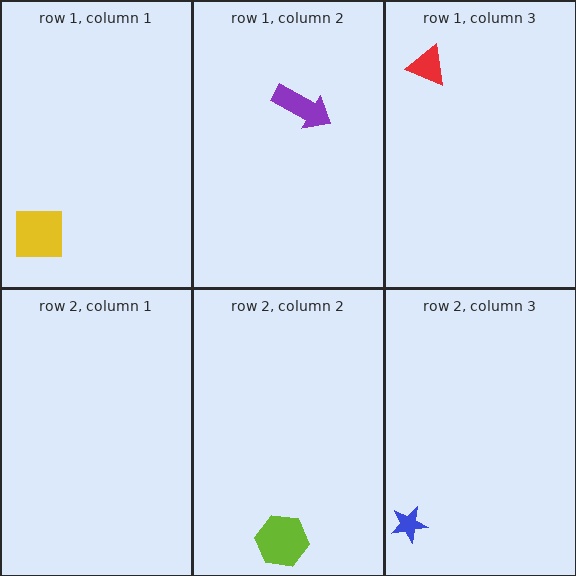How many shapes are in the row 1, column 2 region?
1.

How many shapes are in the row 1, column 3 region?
1.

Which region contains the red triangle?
The row 1, column 3 region.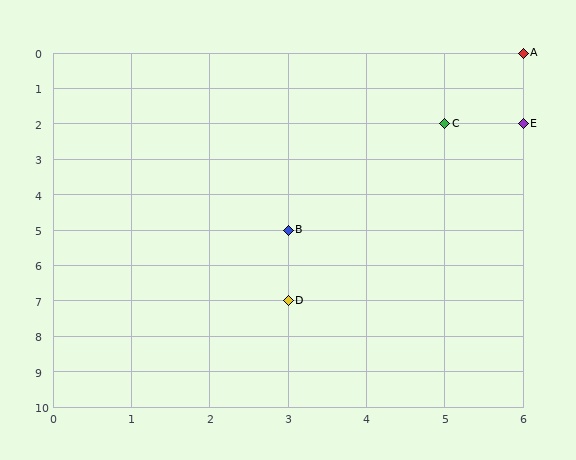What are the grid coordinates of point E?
Point E is at grid coordinates (6, 2).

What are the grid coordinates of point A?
Point A is at grid coordinates (6, 0).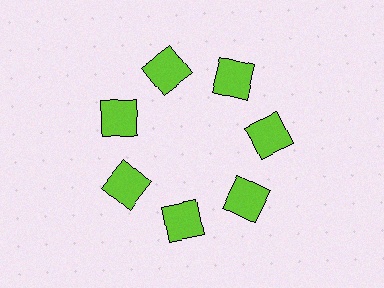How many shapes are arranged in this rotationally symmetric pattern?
There are 7 shapes, arranged in 7 groups of 1.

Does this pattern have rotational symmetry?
Yes, this pattern has 7-fold rotational symmetry. It looks the same after rotating 51 degrees around the center.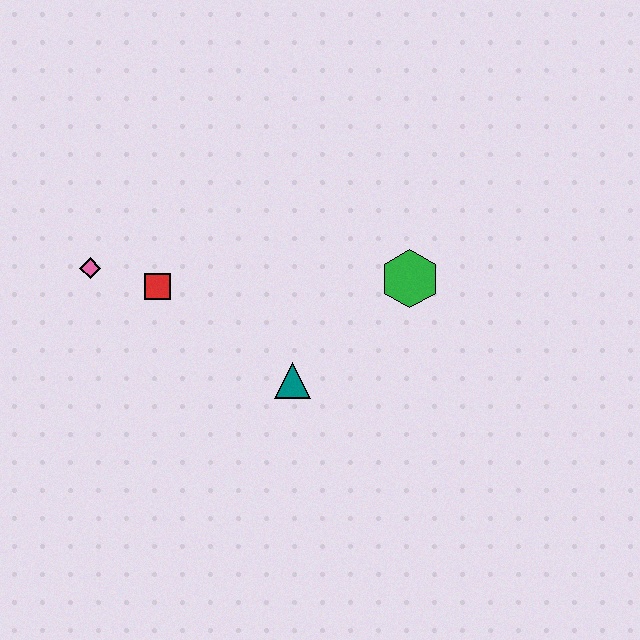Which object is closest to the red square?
The pink diamond is closest to the red square.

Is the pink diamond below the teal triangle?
No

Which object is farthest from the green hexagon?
The pink diamond is farthest from the green hexagon.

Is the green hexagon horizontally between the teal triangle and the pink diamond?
No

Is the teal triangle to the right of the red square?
Yes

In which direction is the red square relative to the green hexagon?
The red square is to the left of the green hexagon.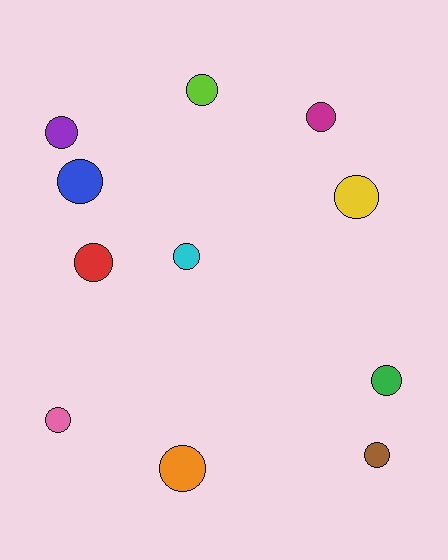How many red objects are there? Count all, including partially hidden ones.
There is 1 red object.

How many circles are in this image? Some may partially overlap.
There are 11 circles.